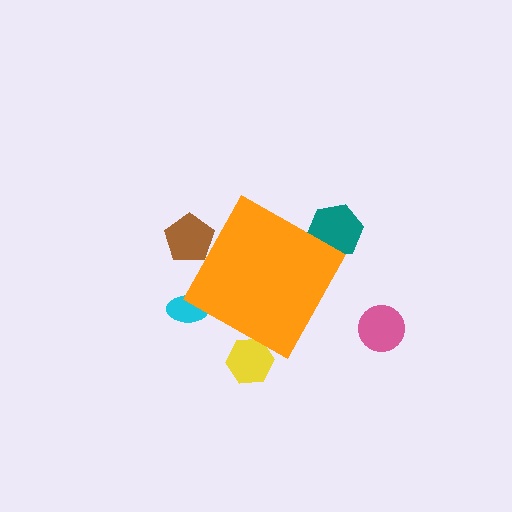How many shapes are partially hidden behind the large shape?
4 shapes are partially hidden.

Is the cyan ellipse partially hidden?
Yes, the cyan ellipse is partially hidden behind the orange diamond.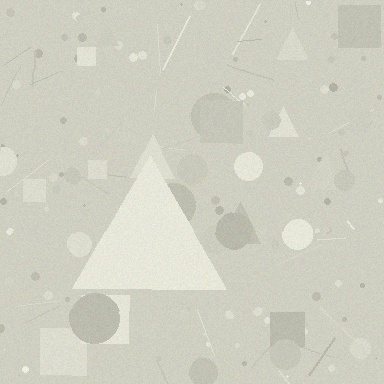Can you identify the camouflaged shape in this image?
The camouflaged shape is a triangle.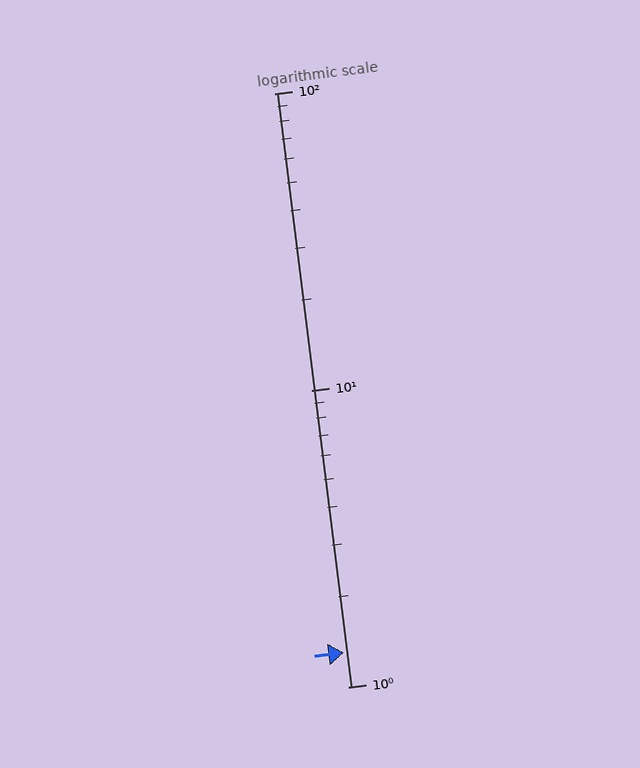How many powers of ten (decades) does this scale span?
The scale spans 2 decades, from 1 to 100.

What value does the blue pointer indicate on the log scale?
The pointer indicates approximately 1.3.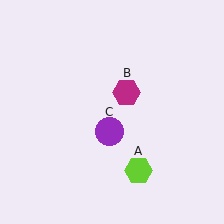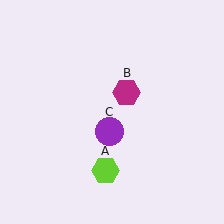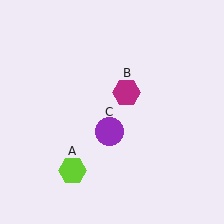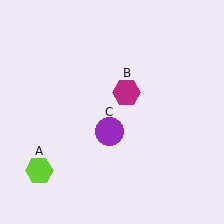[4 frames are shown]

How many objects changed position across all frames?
1 object changed position: lime hexagon (object A).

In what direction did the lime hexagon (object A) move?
The lime hexagon (object A) moved left.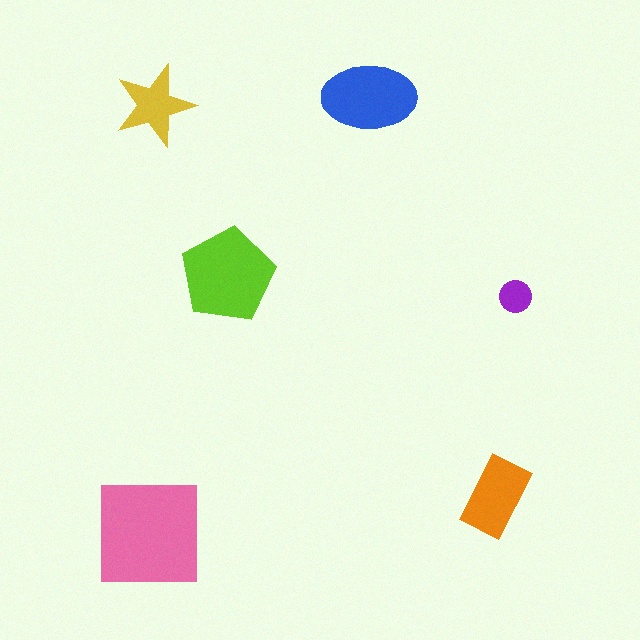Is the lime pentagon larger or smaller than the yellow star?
Larger.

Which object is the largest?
The pink square.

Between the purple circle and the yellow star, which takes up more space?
The yellow star.